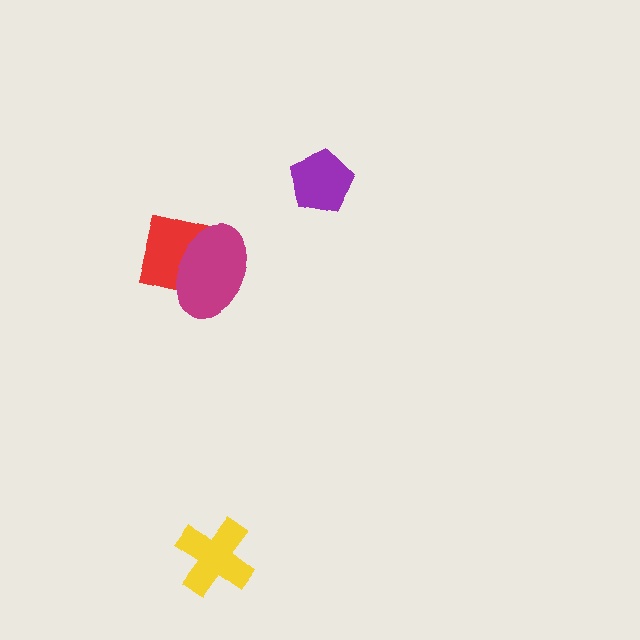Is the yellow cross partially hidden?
No, no other shape covers it.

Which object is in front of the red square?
The magenta ellipse is in front of the red square.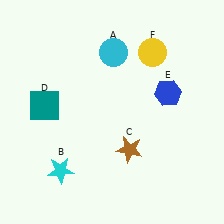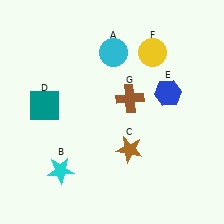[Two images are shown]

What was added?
A brown cross (G) was added in Image 2.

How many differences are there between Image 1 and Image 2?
There is 1 difference between the two images.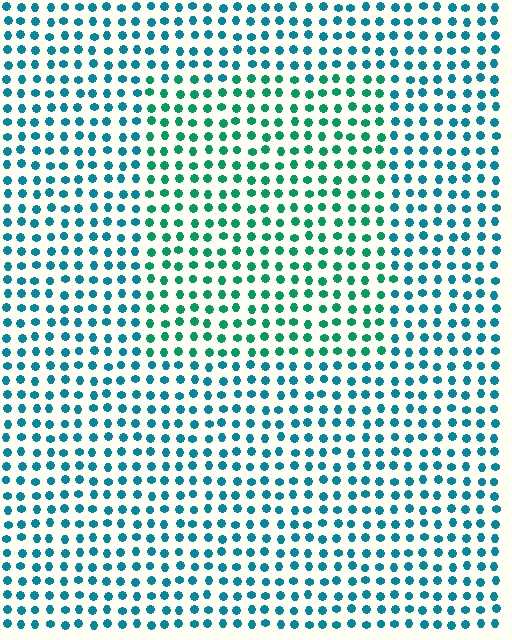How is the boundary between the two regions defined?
The boundary is defined purely by a slight shift in hue (about 30 degrees). Spacing, size, and orientation are identical on both sides.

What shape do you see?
I see a rectangle.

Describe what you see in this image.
The image is filled with small teal elements in a uniform arrangement. A rectangle-shaped region is visible where the elements are tinted to a slightly different hue, forming a subtle color boundary.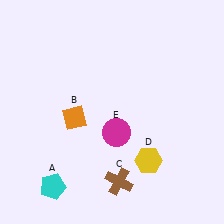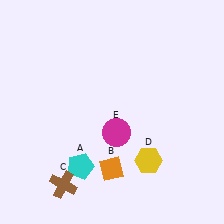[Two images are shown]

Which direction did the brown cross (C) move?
The brown cross (C) moved left.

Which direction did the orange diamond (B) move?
The orange diamond (B) moved down.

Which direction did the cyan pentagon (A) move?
The cyan pentagon (A) moved right.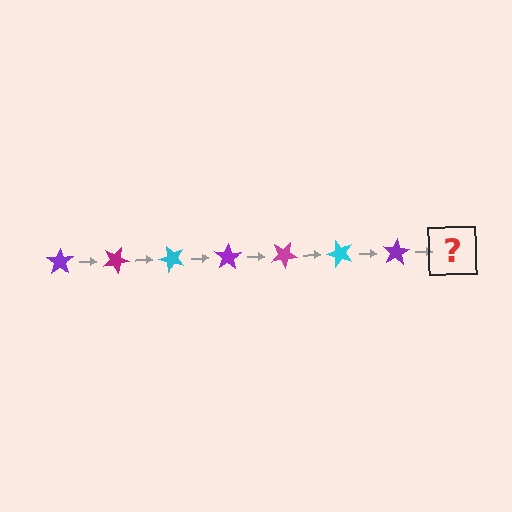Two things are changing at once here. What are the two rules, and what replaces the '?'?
The two rules are that it rotates 25 degrees each step and the color cycles through purple, magenta, and cyan. The '?' should be a magenta star, rotated 175 degrees from the start.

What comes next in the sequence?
The next element should be a magenta star, rotated 175 degrees from the start.